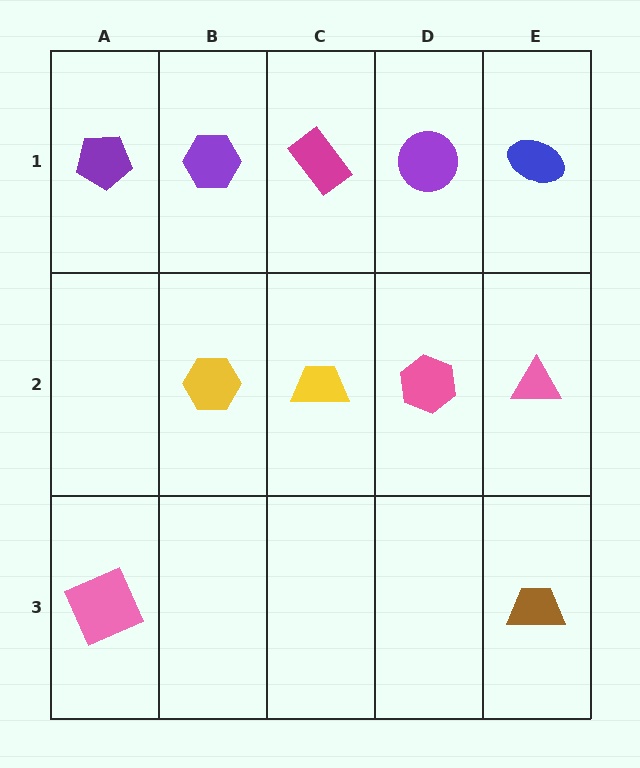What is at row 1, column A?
A purple pentagon.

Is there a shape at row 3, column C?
No, that cell is empty.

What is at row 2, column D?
A pink hexagon.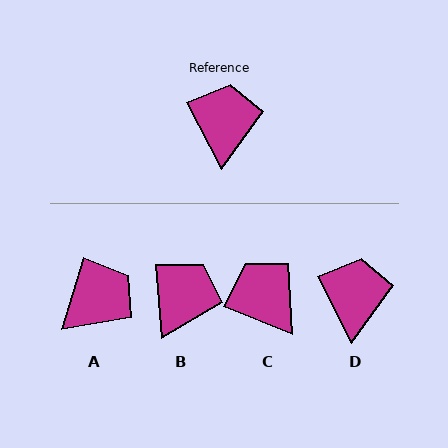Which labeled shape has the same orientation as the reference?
D.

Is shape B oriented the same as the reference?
No, it is off by about 22 degrees.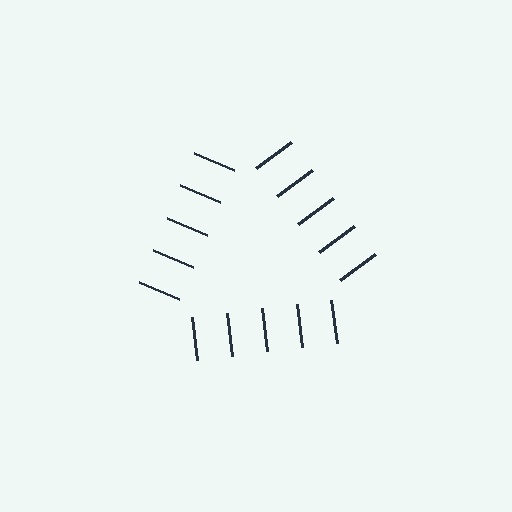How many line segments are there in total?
15 — 5 along each of the 3 edges.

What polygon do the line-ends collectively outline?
An illusory triangle — the line segments terminate on its edges but no continuous stroke is drawn.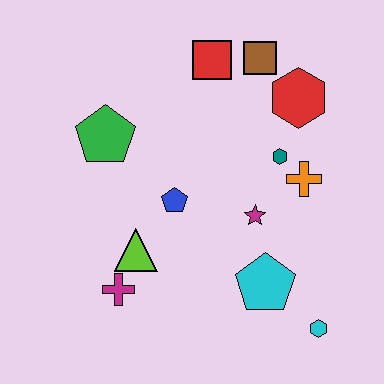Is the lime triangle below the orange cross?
Yes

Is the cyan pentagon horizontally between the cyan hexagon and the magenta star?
Yes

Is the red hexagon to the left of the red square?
No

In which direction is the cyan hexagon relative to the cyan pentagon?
The cyan hexagon is to the right of the cyan pentagon.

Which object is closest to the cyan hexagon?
The cyan pentagon is closest to the cyan hexagon.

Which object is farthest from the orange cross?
The magenta cross is farthest from the orange cross.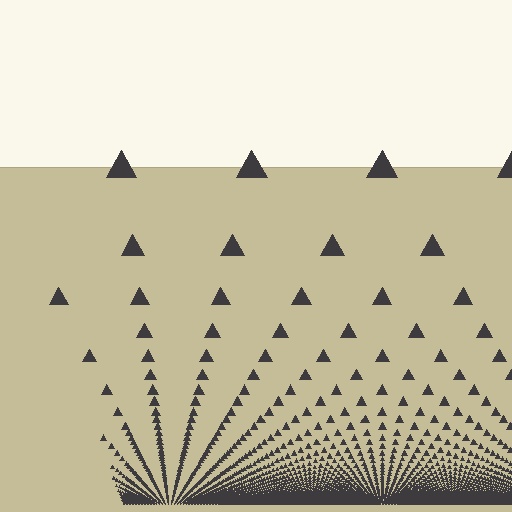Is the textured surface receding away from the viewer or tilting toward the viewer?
The surface appears to tilt toward the viewer. Texture elements get larger and sparser toward the top.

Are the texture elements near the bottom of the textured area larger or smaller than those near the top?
Smaller. The gradient is inverted — elements near the bottom are smaller and denser.